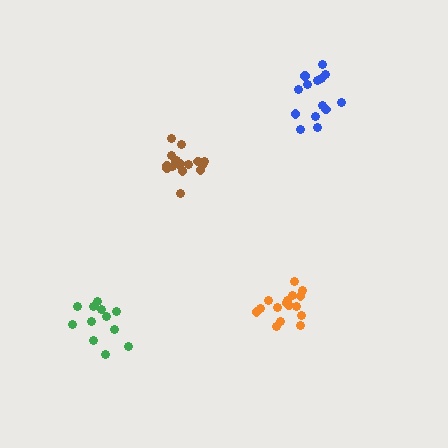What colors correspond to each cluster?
The clusters are colored: orange, blue, green, brown.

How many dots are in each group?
Group 1: 16 dots, Group 2: 14 dots, Group 3: 12 dots, Group 4: 17 dots (59 total).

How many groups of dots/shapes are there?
There are 4 groups.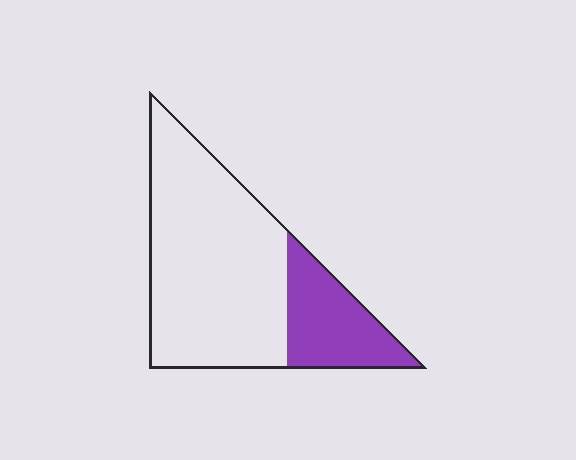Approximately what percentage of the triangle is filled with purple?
Approximately 25%.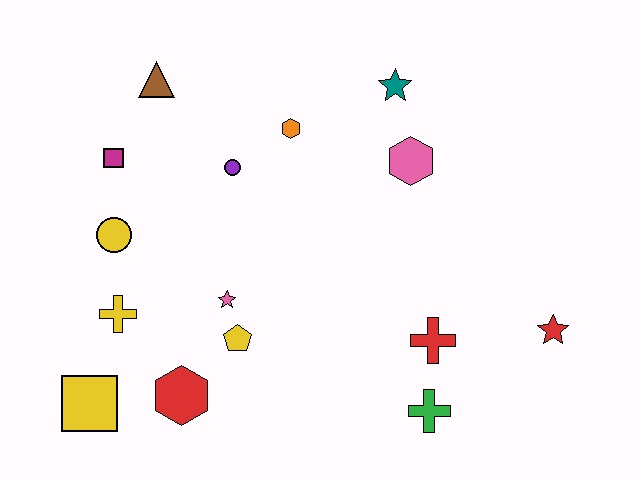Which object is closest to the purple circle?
The orange hexagon is closest to the purple circle.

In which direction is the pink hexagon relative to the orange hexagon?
The pink hexagon is to the right of the orange hexagon.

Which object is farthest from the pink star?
The red star is farthest from the pink star.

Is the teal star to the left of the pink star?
No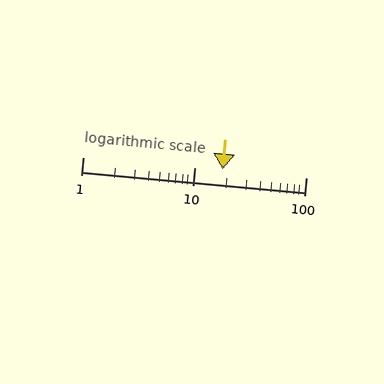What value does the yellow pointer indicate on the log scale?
The pointer indicates approximately 18.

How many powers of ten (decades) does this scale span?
The scale spans 2 decades, from 1 to 100.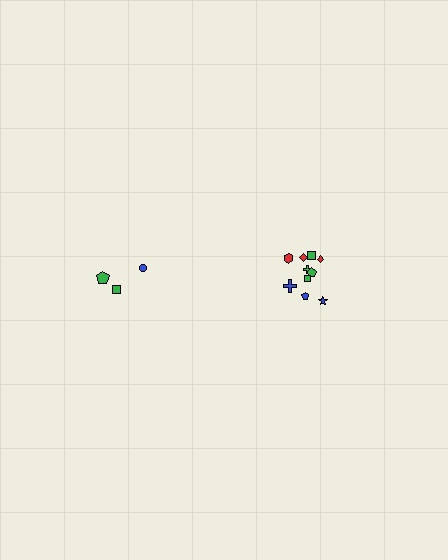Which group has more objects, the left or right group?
The right group.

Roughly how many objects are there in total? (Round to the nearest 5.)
Roughly 15 objects in total.